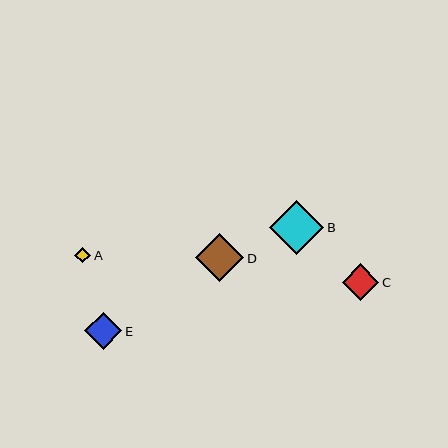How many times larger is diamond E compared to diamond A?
Diamond E is approximately 2.3 times the size of diamond A.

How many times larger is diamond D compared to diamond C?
Diamond D is approximately 1.3 times the size of diamond C.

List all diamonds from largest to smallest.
From largest to smallest: B, D, E, C, A.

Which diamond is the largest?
Diamond B is the largest with a size of approximately 54 pixels.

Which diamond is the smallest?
Diamond A is the smallest with a size of approximately 16 pixels.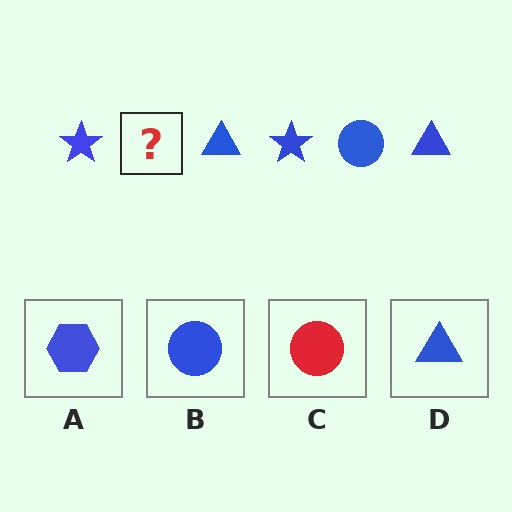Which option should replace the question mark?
Option B.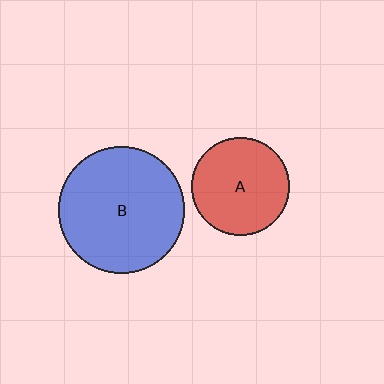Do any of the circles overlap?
No, none of the circles overlap.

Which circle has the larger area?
Circle B (blue).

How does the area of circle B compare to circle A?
Approximately 1.7 times.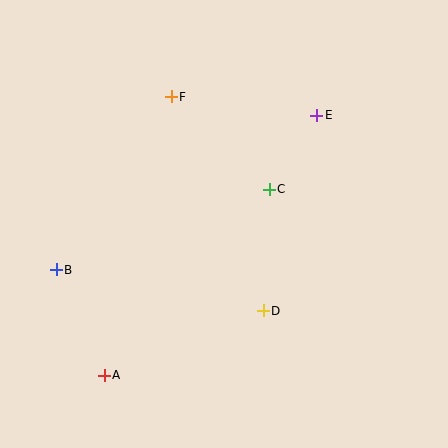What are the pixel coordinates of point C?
Point C is at (269, 189).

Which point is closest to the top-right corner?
Point E is closest to the top-right corner.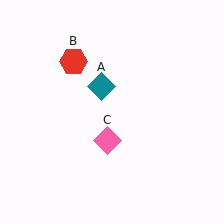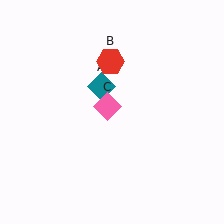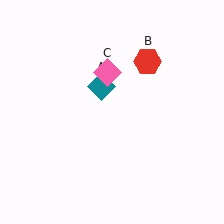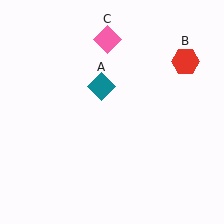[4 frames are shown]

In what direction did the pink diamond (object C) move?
The pink diamond (object C) moved up.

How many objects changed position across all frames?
2 objects changed position: red hexagon (object B), pink diamond (object C).